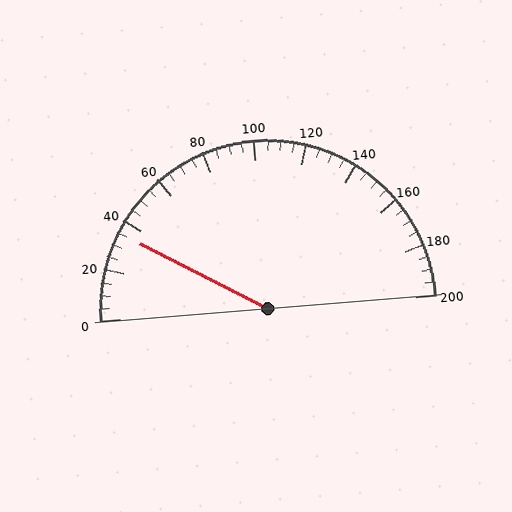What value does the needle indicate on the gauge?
The needle indicates approximately 35.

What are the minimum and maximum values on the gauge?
The gauge ranges from 0 to 200.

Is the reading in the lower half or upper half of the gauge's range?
The reading is in the lower half of the range (0 to 200).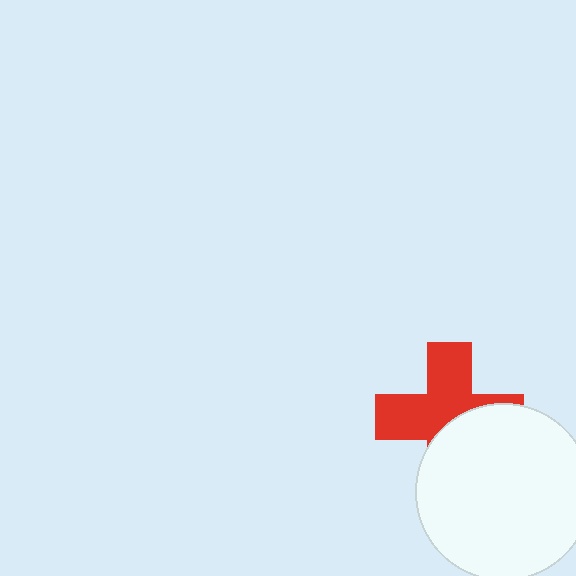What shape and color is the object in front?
The object in front is a white circle.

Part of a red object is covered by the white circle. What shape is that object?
It is a cross.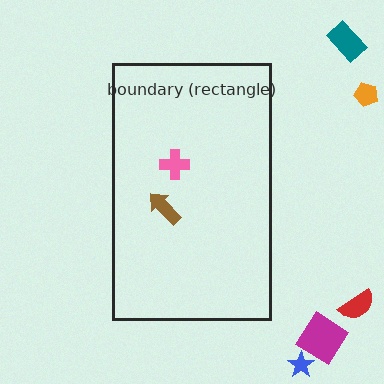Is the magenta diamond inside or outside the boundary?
Outside.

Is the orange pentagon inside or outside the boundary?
Outside.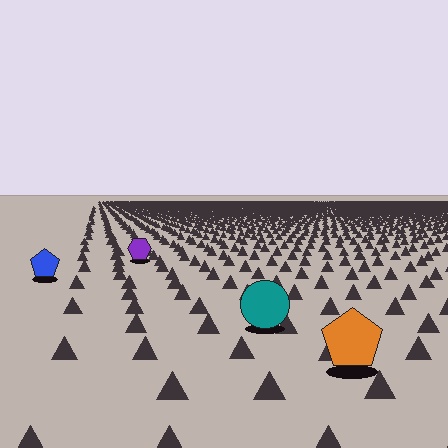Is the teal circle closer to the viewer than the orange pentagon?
No. The orange pentagon is closer — you can tell from the texture gradient: the ground texture is coarser near it.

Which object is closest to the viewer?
The orange pentagon is closest. The texture marks near it are larger and more spread out.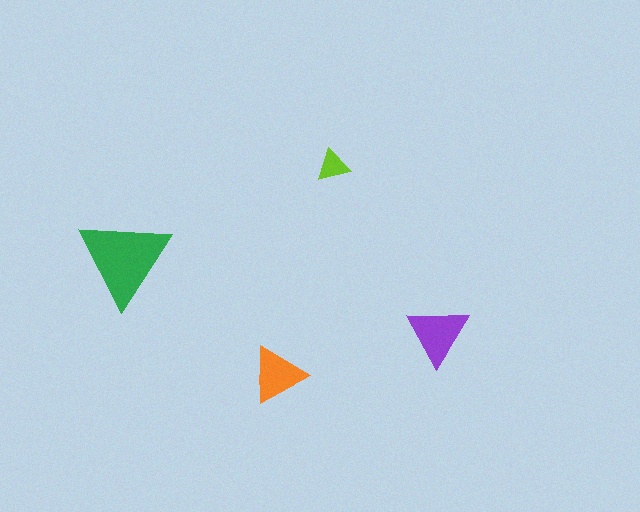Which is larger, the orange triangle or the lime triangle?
The orange one.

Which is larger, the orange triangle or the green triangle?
The green one.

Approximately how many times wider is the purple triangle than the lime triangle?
About 2 times wider.